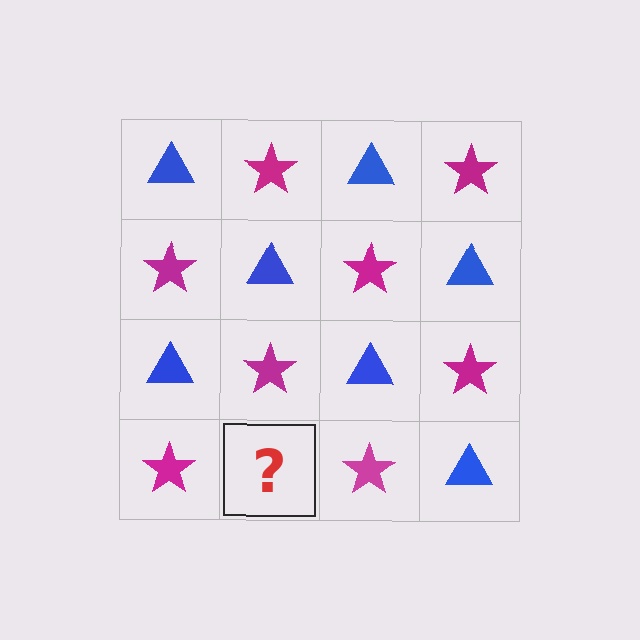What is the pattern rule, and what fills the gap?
The rule is that it alternates blue triangle and magenta star in a checkerboard pattern. The gap should be filled with a blue triangle.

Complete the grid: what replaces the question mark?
The question mark should be replaced with a blue triangle.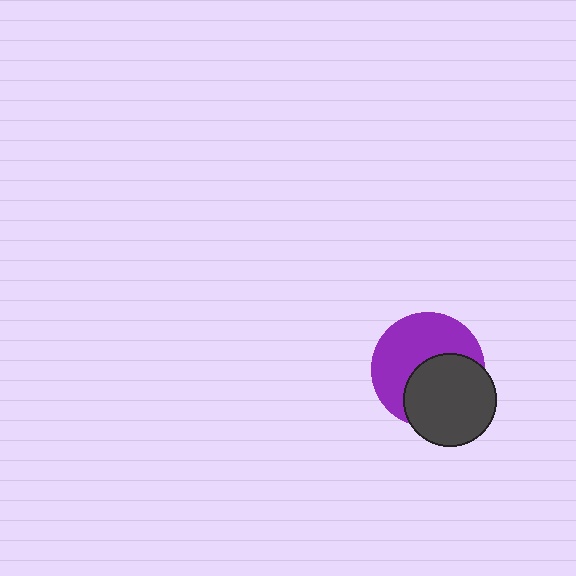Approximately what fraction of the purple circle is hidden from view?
Roughly 45% of the purple circle is hidden behind the dark gray circle.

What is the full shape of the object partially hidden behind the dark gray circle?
The partially hidden object is a purple circle.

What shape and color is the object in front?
The object in front is a dark gray circle.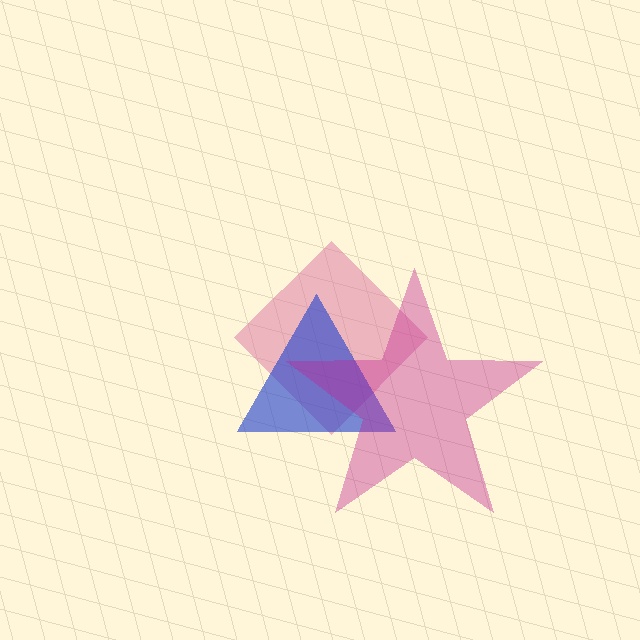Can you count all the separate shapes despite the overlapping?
Yes, there are 3 separate shapes.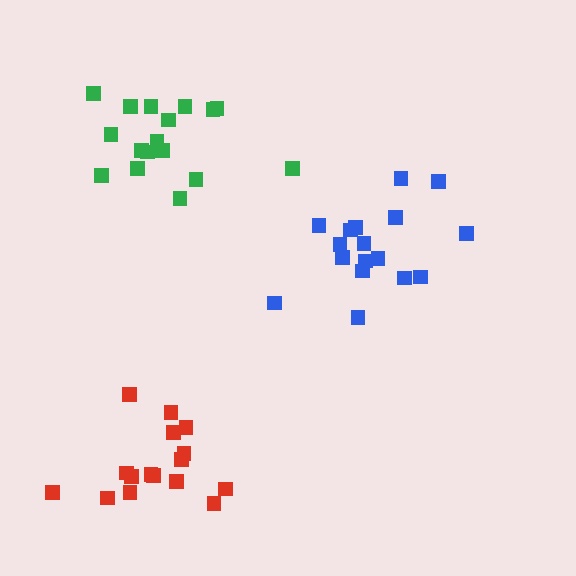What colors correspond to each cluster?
The clusters are colored: red, blue, green.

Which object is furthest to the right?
The blue cluster is rightmost.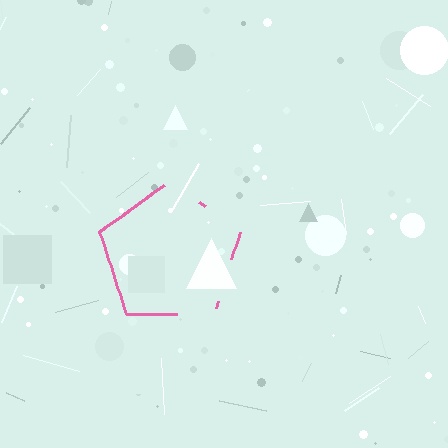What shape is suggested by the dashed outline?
The dashed outline suggests a pentagon.